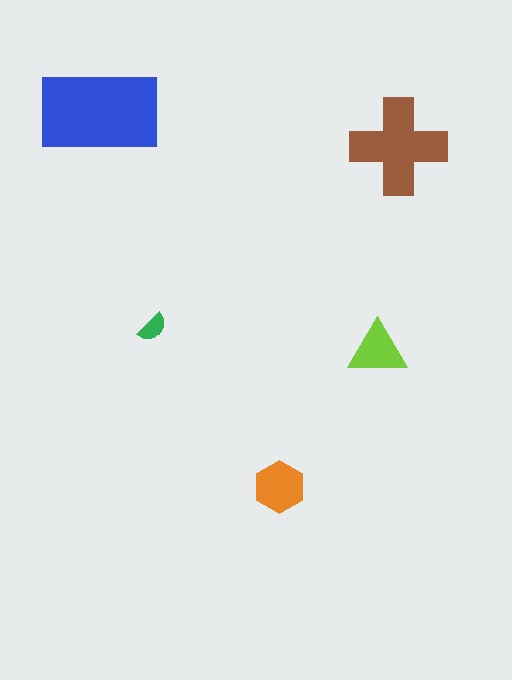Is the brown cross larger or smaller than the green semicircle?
Larger.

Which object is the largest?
The blue rectangle.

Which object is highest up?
The blue rectangle is topmost.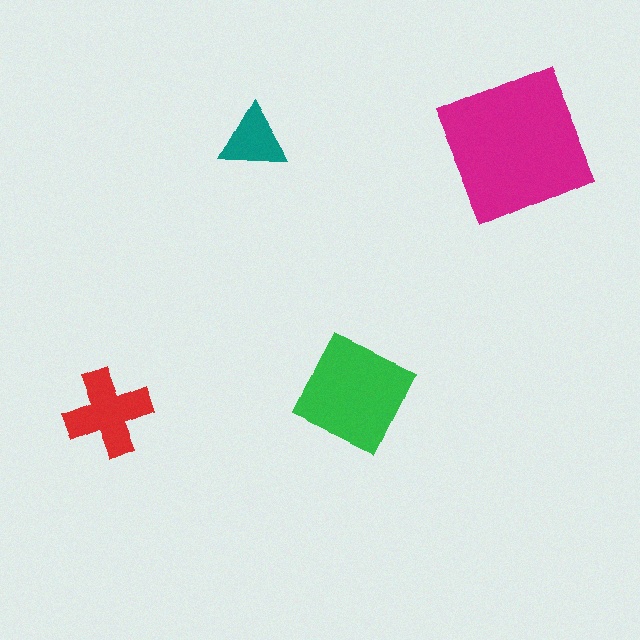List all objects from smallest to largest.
The teal triangle, the red cross, the green diamond, the magenta square.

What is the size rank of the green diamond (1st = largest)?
2nd.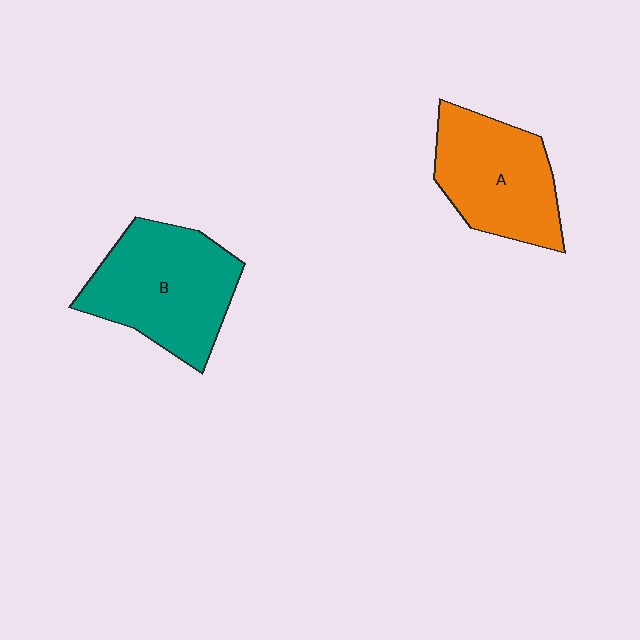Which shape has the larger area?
Shape B (teal).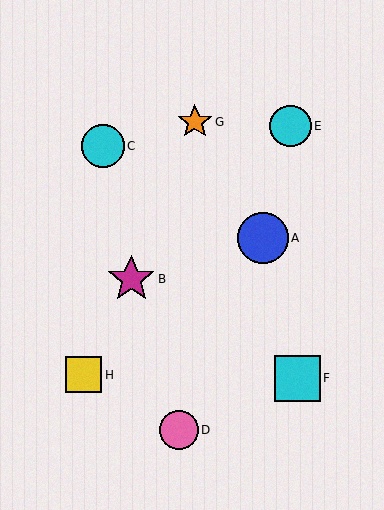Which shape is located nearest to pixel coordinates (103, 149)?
The cyan circle (labeled C) at (103, 146) is nearest to that location.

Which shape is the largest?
The blue circle (labeled A) is the largest.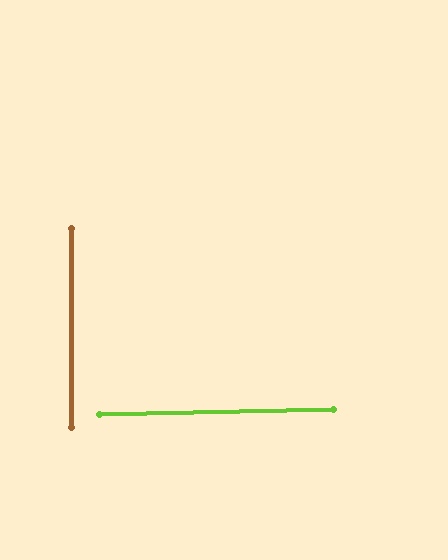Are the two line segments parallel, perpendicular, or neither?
Perpendicular — they meet at approximately 89°.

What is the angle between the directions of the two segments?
Approximately 89 degrees.